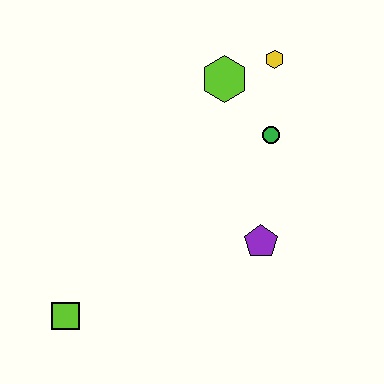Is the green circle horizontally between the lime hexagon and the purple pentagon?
No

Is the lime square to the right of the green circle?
No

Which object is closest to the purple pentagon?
The green circle is closest to the purple pentagon.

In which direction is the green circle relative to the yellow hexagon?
The green circle is below the yellow hexagon.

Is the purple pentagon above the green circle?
No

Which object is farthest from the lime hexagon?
The lime square is farthest from the lime hexagon.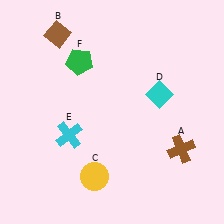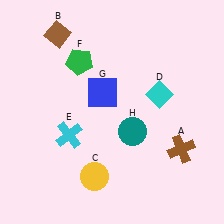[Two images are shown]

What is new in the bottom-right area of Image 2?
A teal circle (H) was added in the bottom-right area of Image 2.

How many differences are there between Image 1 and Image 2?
There are 2 differences between the two images.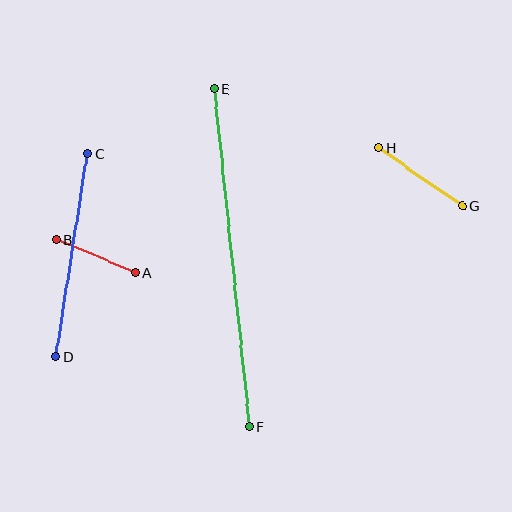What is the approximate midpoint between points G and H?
The midpoint is at approximately (420, 177) pixels.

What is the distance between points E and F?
The distance is approximately 339 pixels.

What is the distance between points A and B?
The distance is approximately 85 pixels.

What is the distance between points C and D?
The distance is approximately 205 pixels.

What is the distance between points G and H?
The distance is approximately 102 pixels.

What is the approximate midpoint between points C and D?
The midpoint is at approximately (72, 255) pixels.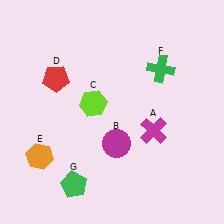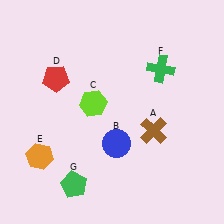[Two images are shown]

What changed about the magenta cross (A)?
In Image 1, A is magenta. In Image 2, it changed to brown.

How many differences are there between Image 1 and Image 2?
There are 2 differences between the two images.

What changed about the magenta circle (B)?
In Image 1, B is magenta. In Image 2, it changed to blue.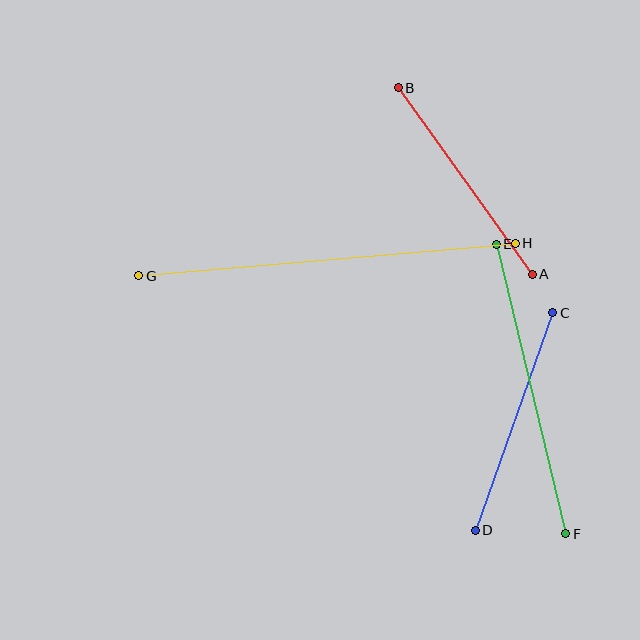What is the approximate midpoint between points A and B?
The midpoint is at approximately (465, 181) pixels.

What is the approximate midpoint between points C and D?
The midpoint is at approximately (514, 421) pixels.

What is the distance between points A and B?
The distance is approximately 230 pixels.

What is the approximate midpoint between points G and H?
The midpoint is at approximately (327, 260) pixels.